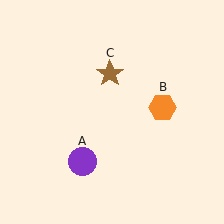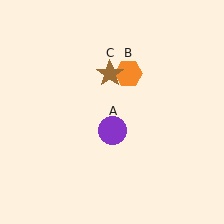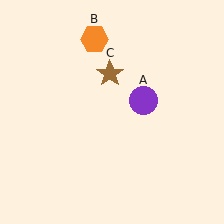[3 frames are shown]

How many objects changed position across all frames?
2 objects changed position: purple circle (object A), orange hexagon (object B).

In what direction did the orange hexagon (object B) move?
The orange hexagon (object B) moved up and to the left.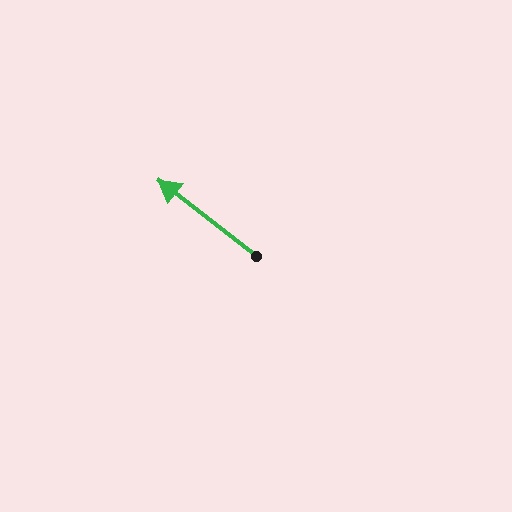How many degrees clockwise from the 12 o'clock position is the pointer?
Approximately 308 degrees.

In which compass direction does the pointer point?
Northwest.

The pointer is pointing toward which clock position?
Roughly 10 o'clock.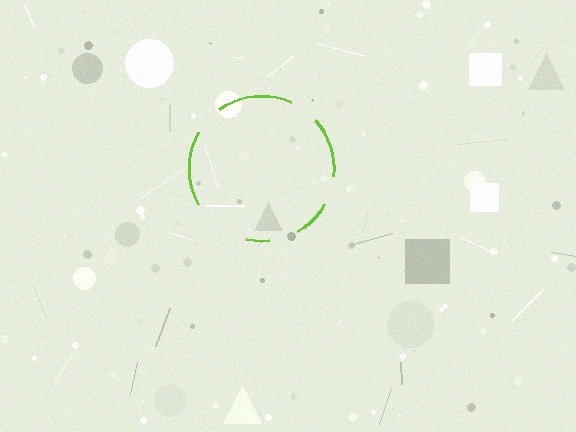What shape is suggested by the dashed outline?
The dashed outline suggests a circle.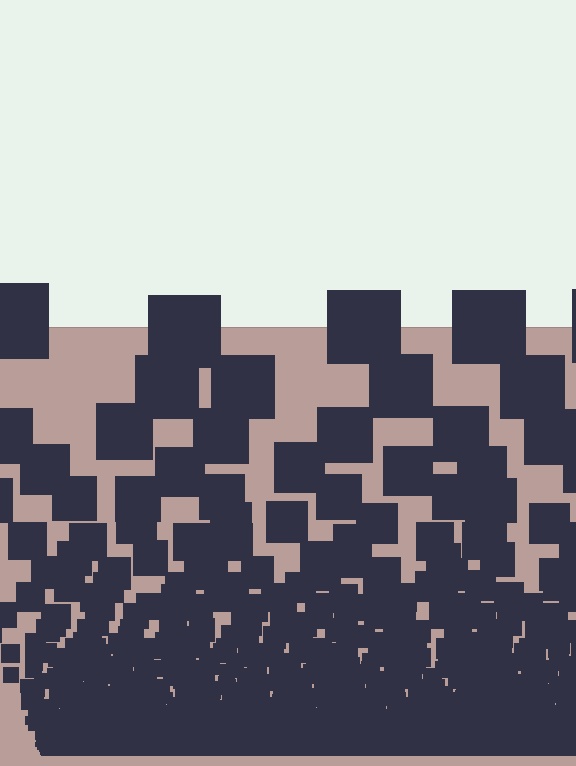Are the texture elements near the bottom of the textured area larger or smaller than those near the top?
Smaller. The gradient is inverted — elements near the bottom are smaller and denser.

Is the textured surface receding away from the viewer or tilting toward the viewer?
The surface appears to tilt toward the viewer. Texture elements get larger and sparser toward the top.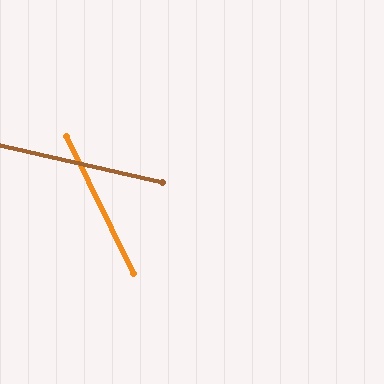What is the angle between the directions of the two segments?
Approximately 51 degrees.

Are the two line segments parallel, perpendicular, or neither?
Neither parallel nor perpendicular — they differ by about 51°.